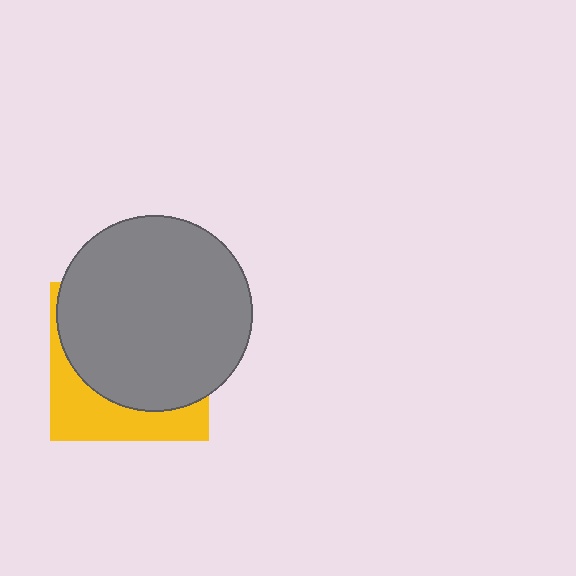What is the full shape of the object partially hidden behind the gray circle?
The partially hidden object is a yellow square.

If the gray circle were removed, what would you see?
You would see the complete yellow square.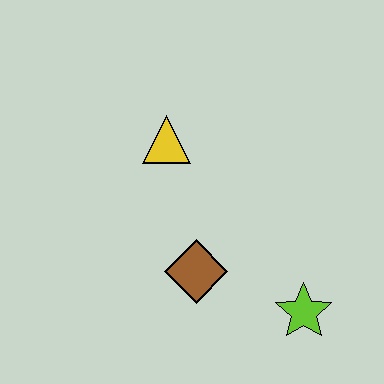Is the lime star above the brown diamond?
No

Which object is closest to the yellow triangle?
The brown diamond is closest to the yellow triangle.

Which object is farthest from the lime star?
The yellow triangle is farthest from the lime star.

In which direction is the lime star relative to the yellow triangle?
The lime star is below the yellow triangle.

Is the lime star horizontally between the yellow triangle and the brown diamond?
No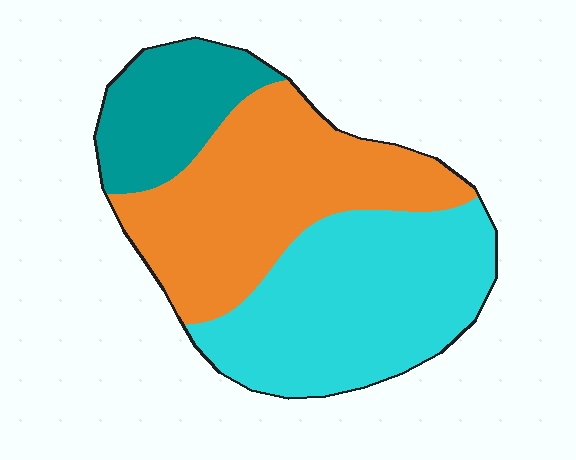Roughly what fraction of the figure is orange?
Orange takes up about two fifths (2/5) of the figure.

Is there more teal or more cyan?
Cyan.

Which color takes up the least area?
Teal, at roughly 20%.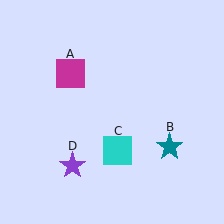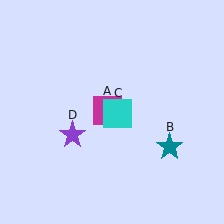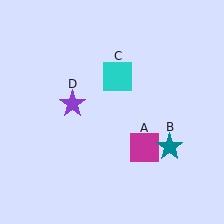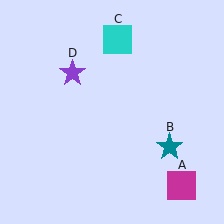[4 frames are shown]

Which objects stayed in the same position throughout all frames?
Teal star (object B) remained stationary.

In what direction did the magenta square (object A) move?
The magenta square (object A) moved down and to the right.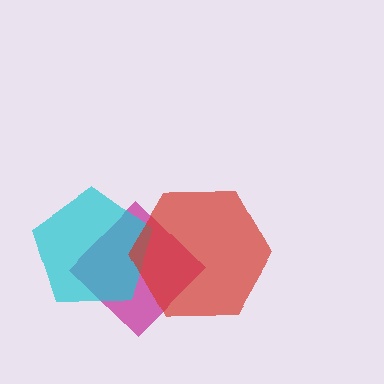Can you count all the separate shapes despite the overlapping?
Yes, there are 3 separate shapes.